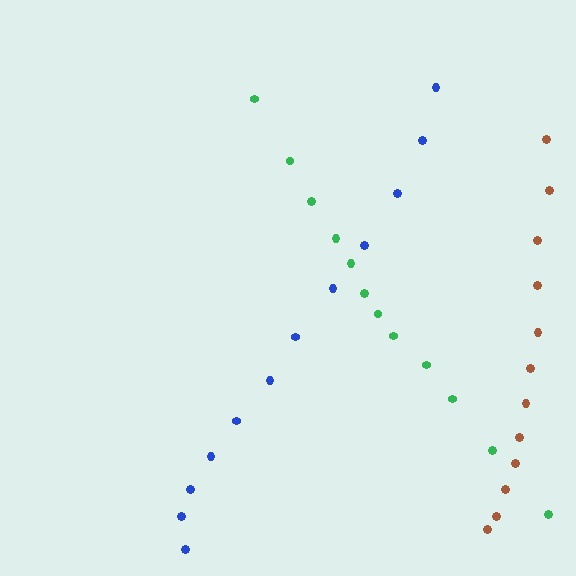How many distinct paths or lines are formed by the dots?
There are 3 distinct paths.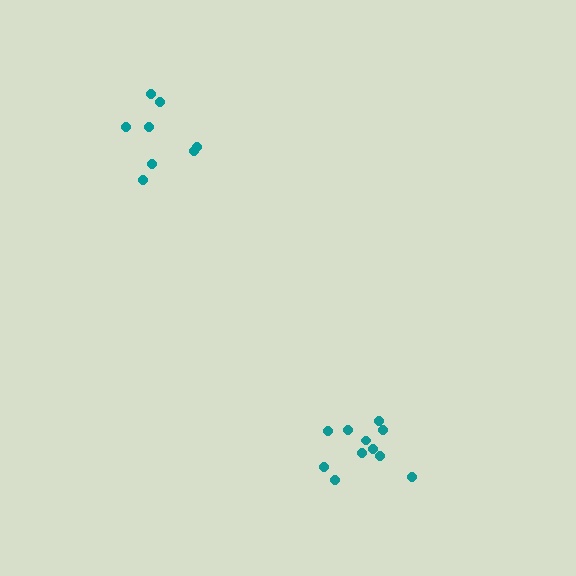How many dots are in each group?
Group 1: 11 dots, Group 2: 8 dots (19 total).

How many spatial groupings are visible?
There are 2 spatial groupings.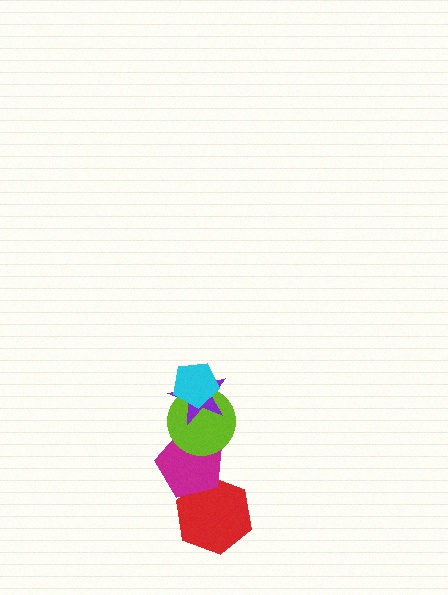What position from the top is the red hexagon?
The red hexagon is 5th from the top.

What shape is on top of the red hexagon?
The magenta pentagon is on top of the red hexagon.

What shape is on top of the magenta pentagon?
The lime circle is on top of the magenta pentagon.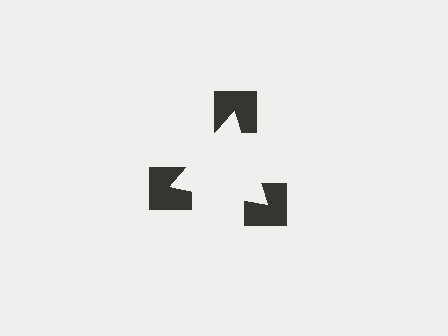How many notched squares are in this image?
There are 3 — one at each vertex of the illusory triangle.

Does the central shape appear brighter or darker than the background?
It typically appears slightly brighter than the background, even though no actual brightness change is drawn.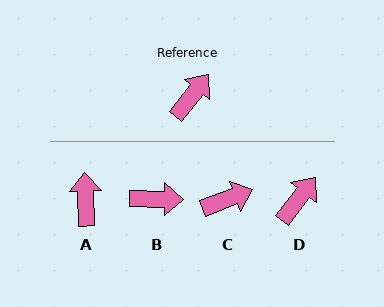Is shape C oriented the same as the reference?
No, it is off by about 31 degrees.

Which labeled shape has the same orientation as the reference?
D.